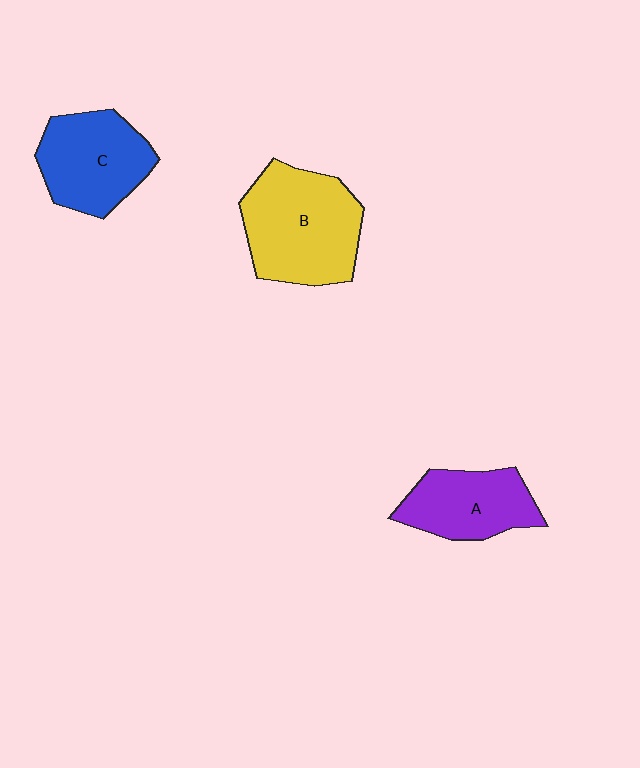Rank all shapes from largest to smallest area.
From largest to smallest: B (yellow), C (blue), A (purple).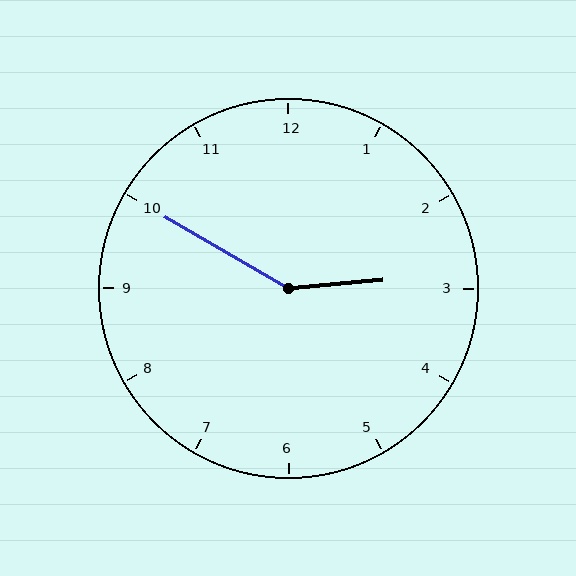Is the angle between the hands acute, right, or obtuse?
It is obtuse.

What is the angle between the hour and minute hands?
Approximately 145 degrees.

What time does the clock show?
2:50.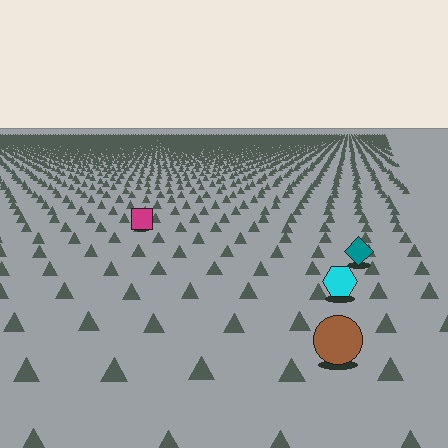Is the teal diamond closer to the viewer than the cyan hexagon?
No. The cyan hexagon is closer — you can tell from the texture gradient: the ground texture is coarser near it.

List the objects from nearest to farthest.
From nearest to farthest: the brown circle, the cyan hexagon, the teal diamond, the magenta square.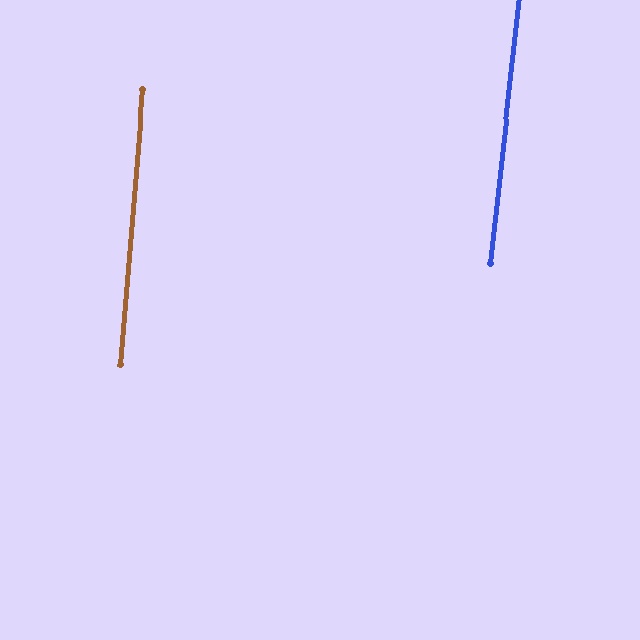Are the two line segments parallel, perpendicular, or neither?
Parallel — their directions differ by only 1.8°.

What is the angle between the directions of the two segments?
Approximately 2 degrees.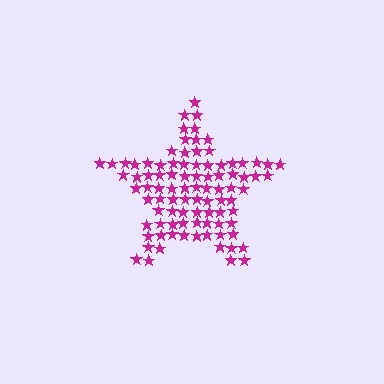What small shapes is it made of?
It is made of small stars.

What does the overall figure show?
The overall figure shows a star.